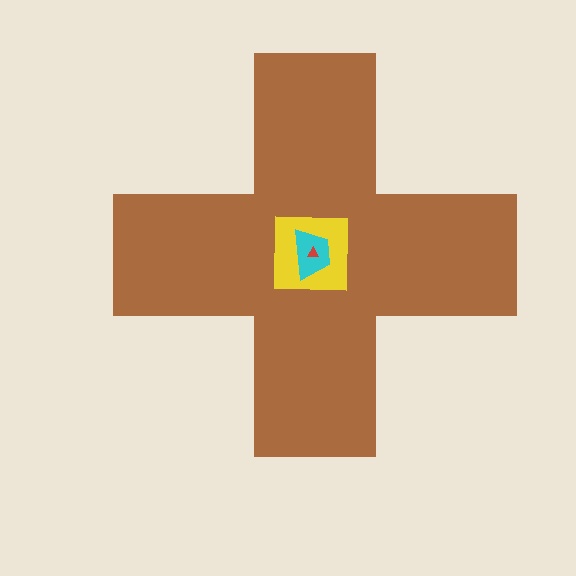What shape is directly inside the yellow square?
The cyan trapezoid.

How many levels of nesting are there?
4.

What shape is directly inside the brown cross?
The yellow square.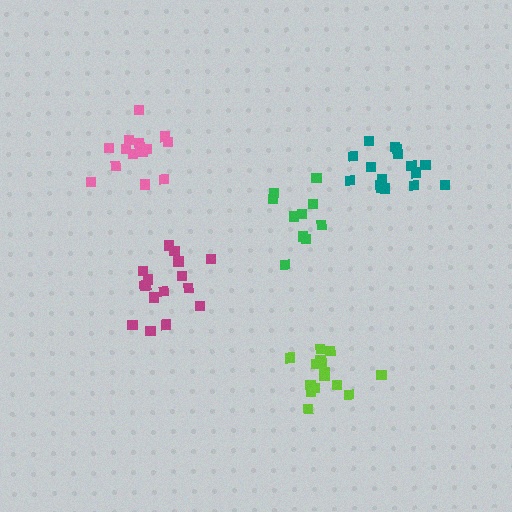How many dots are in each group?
Group 1: 10 dots, Group 2: 16 dots, Group 3: 16 dots, Group 4: 15 dots, Group 5: 15 dots (72 total).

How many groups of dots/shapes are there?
There are 5 groups.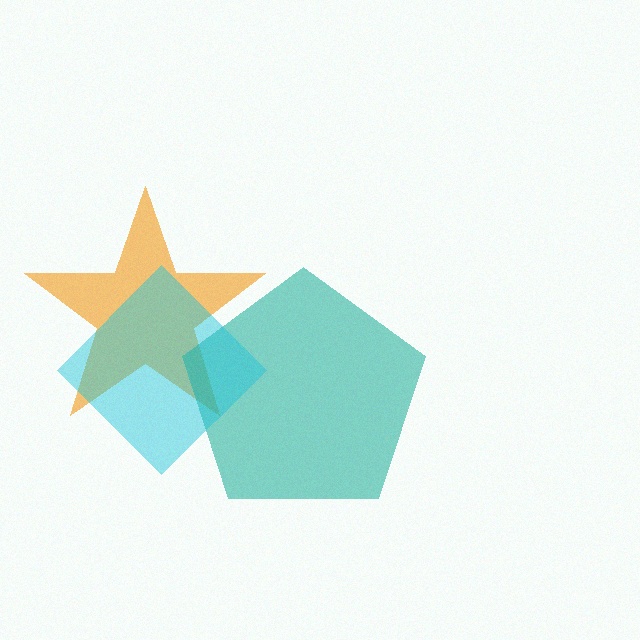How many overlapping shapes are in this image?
There are 3 overlapping shapes in the image.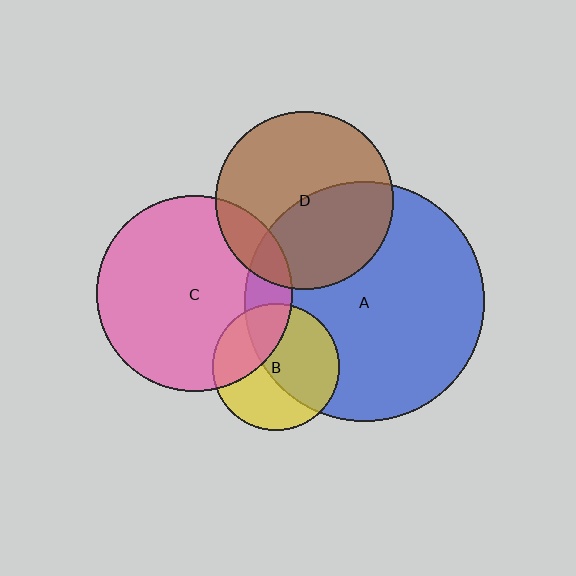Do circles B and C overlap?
Yes.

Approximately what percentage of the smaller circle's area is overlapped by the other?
Approximately 30%.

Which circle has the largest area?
Circle A (blue).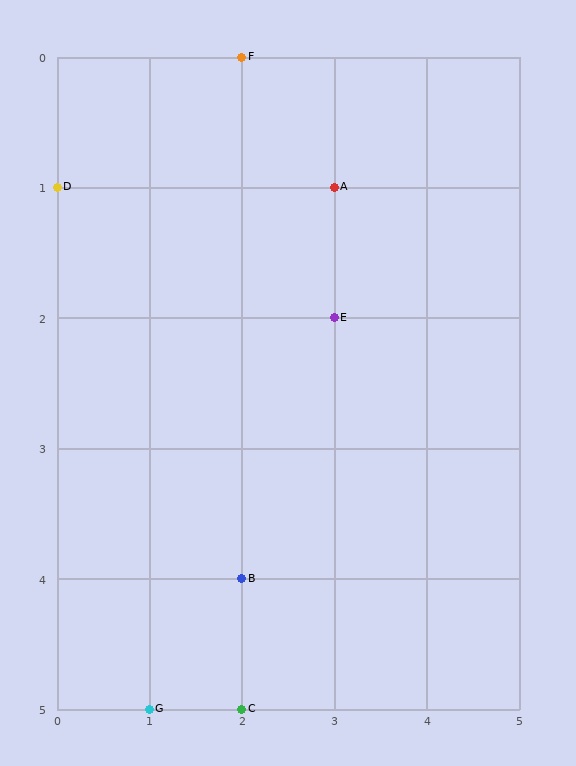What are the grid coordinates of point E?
Point E is at grid coordinates (3, 2).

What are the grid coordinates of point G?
Point G is at grid coordinates (1, 5).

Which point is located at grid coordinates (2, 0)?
Point F is at (2, 0).